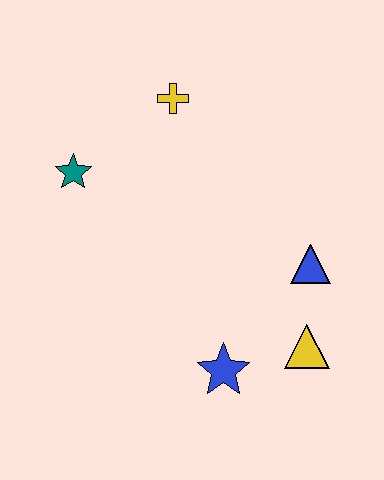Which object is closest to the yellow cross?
The teal star is closest to the yellow cross.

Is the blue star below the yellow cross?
Yes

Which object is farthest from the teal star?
The yellow triangle is farthest from the teal star.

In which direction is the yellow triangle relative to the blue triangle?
The yellow triangle is below the blue triangle.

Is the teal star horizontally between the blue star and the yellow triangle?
No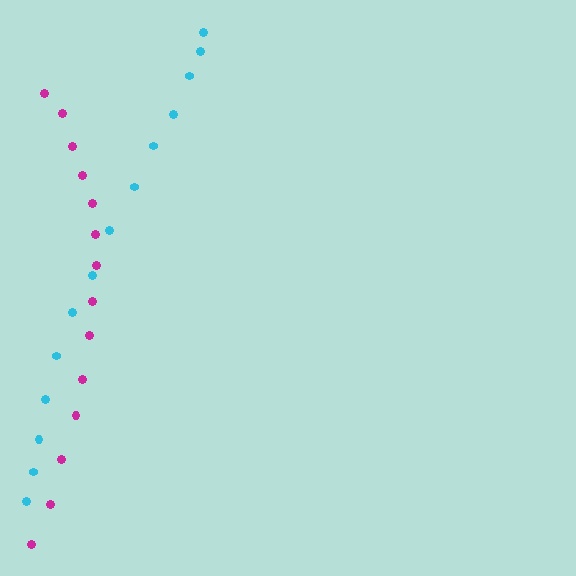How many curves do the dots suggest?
There are 2 distinct paths.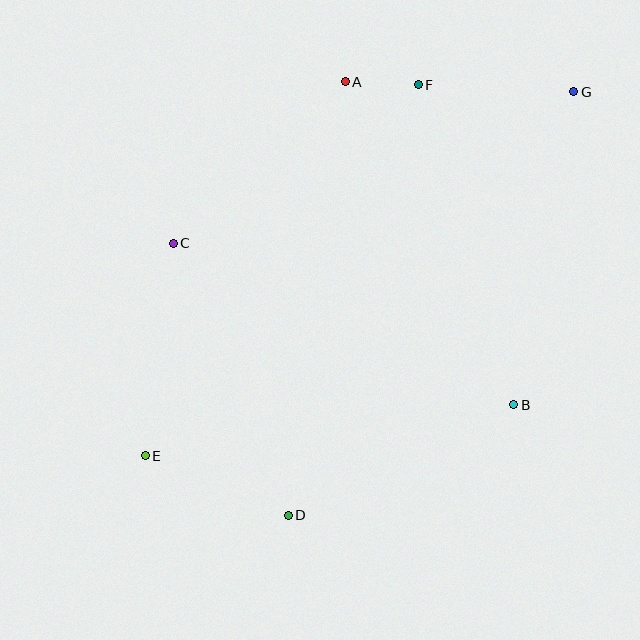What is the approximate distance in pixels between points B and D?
The distance between B and D is approximately 251 pixels.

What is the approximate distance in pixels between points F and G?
The distance between F and G is approximately 156 pixels.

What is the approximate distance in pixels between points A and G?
The distance between A and G is approximately 229 pixels.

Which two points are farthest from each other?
Points E and G are farthest from each other.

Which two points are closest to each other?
Points A and F are closest to each other.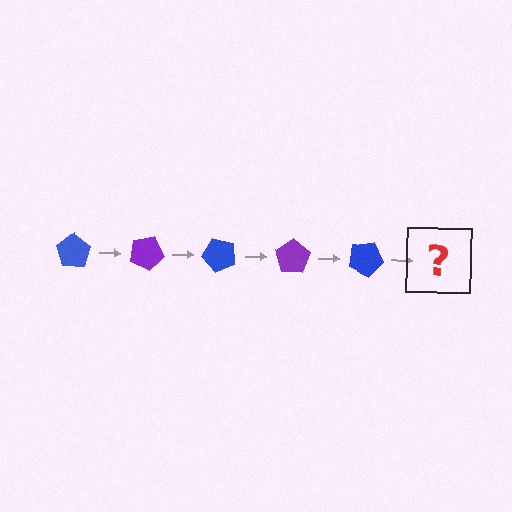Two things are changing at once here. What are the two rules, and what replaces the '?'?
The two rules are that it rotates 25 degrees each step and the color cycles through blue and purple. The '?' should be a purple pentagon, rotated 125 degrees from the start.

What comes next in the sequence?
The next element should be a purple pentagon, rotated 125 degrees from the start.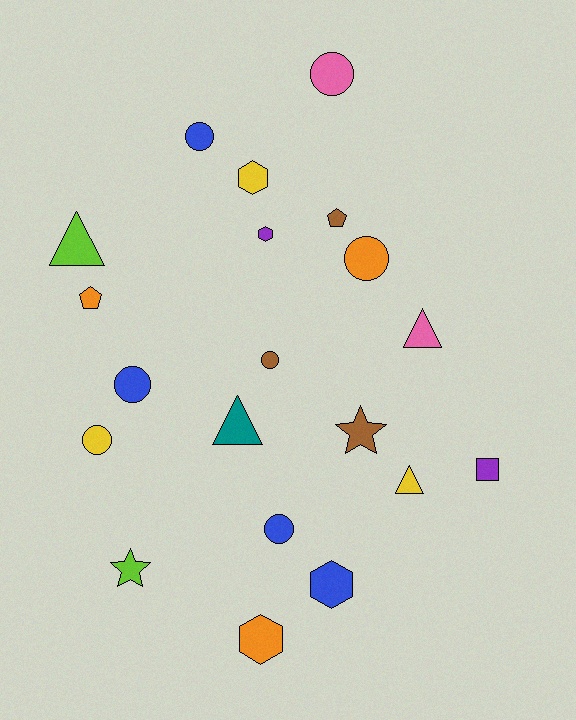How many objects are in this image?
There are 20 objects.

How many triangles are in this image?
There are 4 triangles.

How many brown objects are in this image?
There are 3 brown objects.